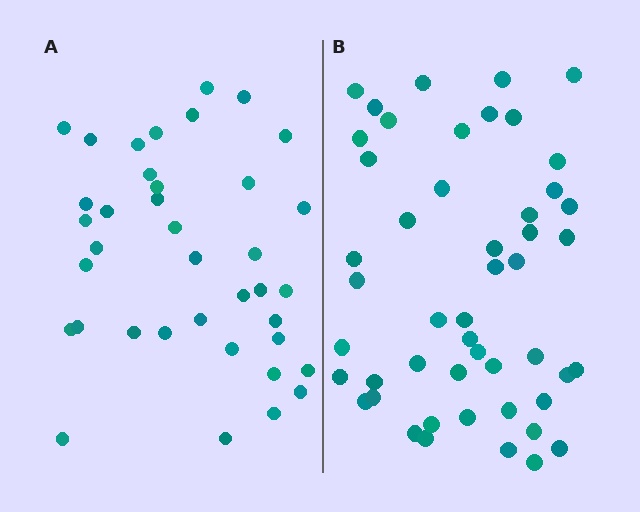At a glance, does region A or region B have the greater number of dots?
Region B (the right region) has more dots.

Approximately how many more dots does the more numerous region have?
Region B has roughly 12 or so more dots than region A.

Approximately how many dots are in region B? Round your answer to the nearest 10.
About 50 dots. (The exact count is 49, which rounds to 50.)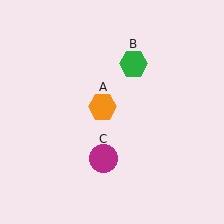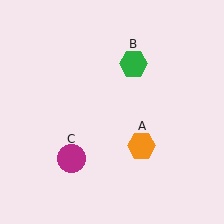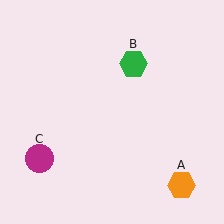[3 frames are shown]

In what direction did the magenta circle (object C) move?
The magenta circle (object C) moved left.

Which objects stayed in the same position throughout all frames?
Green hexagon (object B) remained stationary.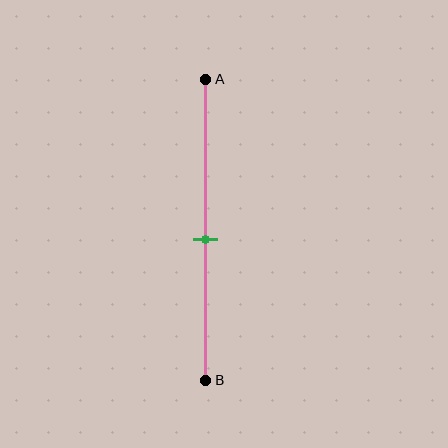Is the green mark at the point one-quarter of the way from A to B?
No, the mark is at about 55% from A, not at the 25% one-quarter point.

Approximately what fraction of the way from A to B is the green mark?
The green mark is approximately 55% of the way from A to B.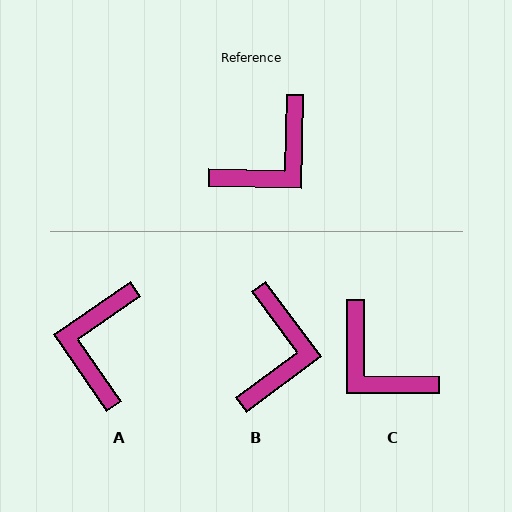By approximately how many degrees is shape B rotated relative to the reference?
Approximately 38 degrees counter-clockwise.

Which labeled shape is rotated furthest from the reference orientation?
A, about 144 degrees away.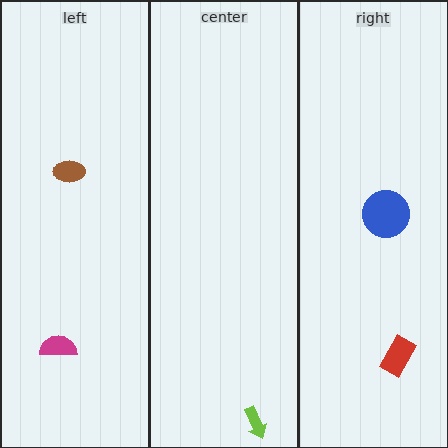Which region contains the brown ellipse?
The left region.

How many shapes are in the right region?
2.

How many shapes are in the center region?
1.